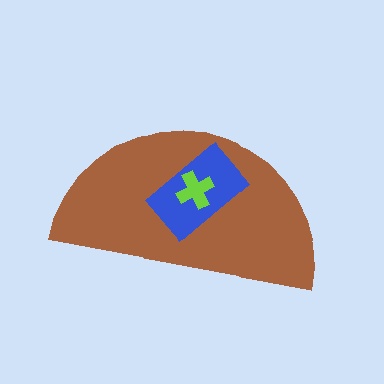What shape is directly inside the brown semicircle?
The blue rectangle.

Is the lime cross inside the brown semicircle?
Yes.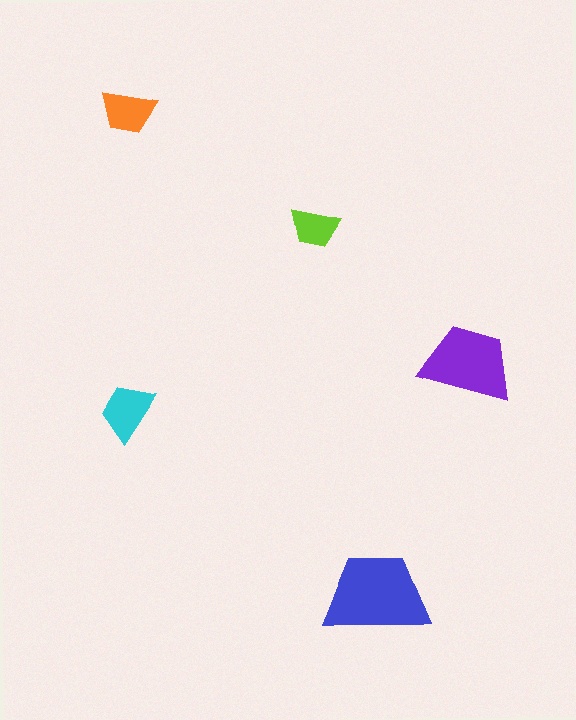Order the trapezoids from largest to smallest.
the blue one, the purple one, the cyan one, the orange one, the lime one.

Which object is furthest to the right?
The purple trapezoid is rightmost.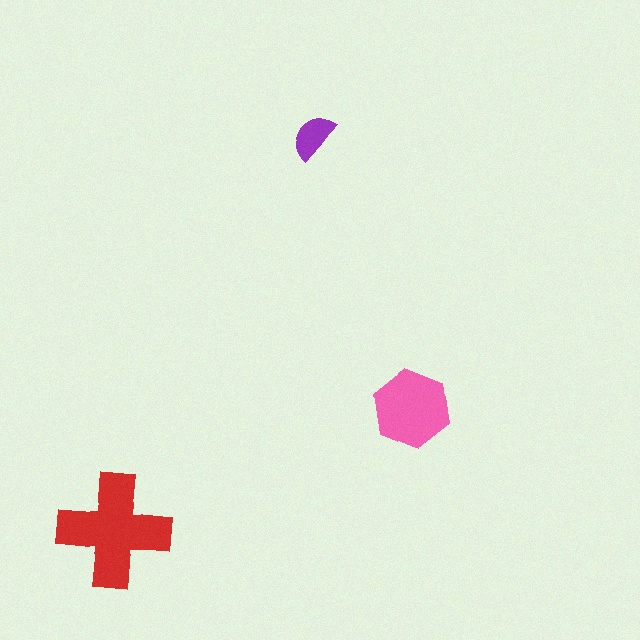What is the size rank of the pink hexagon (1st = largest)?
2nd.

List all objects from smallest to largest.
The purple semicircle, the pink hexagon, the red cross.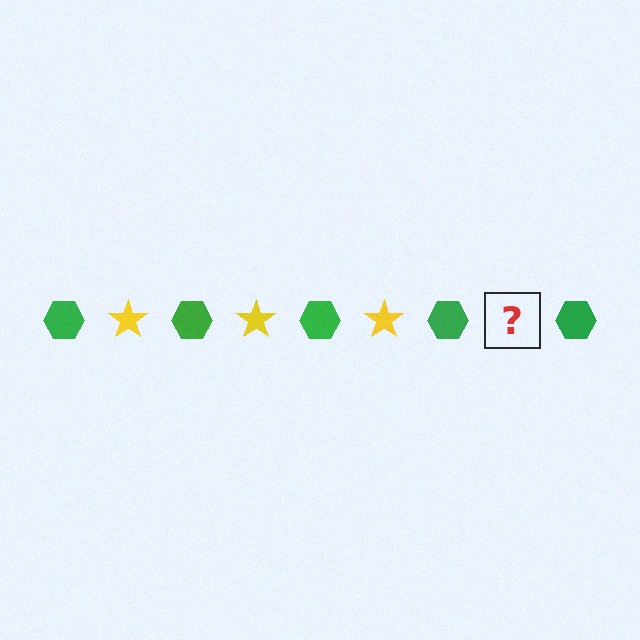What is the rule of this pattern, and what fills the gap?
The rule is that the pattern alternates between green hexagon and yellow star. The gap should be filled with a yellow star.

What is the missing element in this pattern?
The missing element is a yellow star.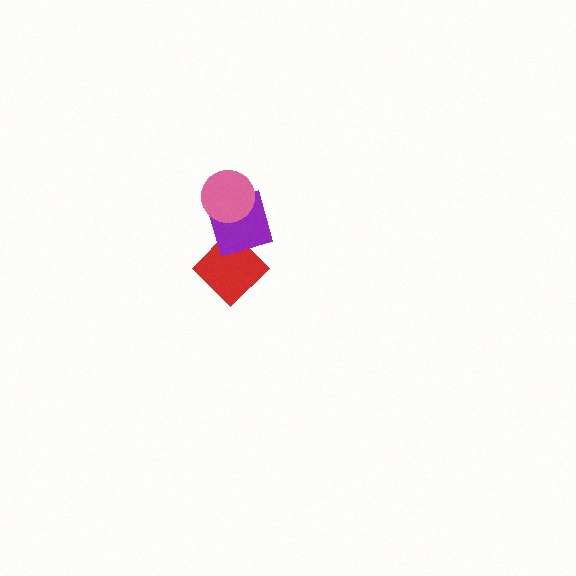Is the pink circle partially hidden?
No, no other shape covers it.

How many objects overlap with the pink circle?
1 object overlaps with the pink circle.